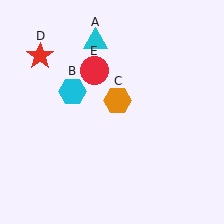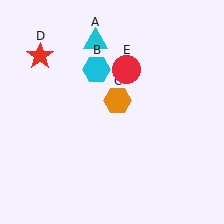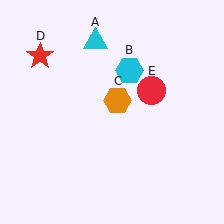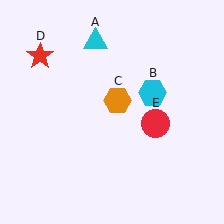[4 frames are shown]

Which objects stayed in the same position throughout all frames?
Cyan triangle (object A) and orange hexagon (object C) and red star (object D) remained stationary.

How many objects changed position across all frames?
2 objects changed position: cyan hexagon (object B), red circle (object E).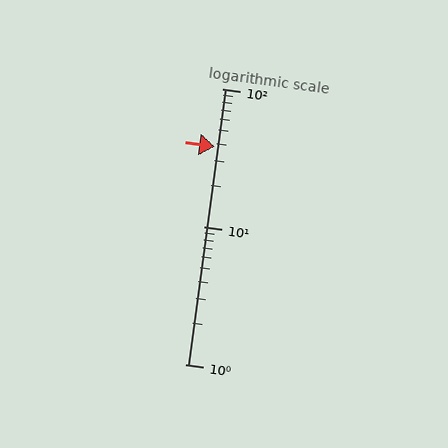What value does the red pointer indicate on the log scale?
The pointer indicates approximately 38.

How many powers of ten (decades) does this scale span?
The scale spans 2 decades, from 1 to 100.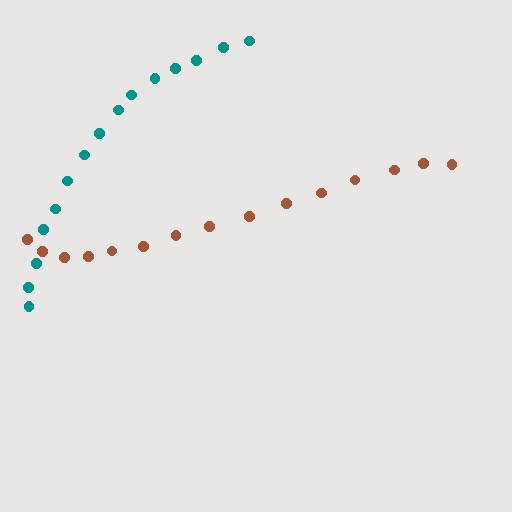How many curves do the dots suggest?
There are 2 distinct paths.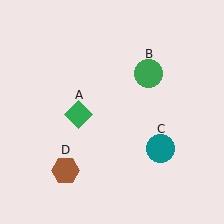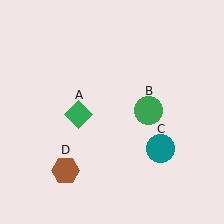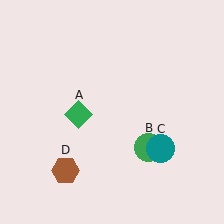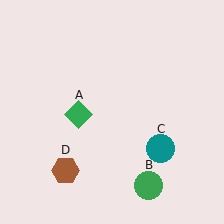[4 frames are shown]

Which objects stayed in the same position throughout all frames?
Green diamond (object A) and teal circle (object C) and brown hexagon (object D) remained stationary.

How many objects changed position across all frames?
1 object changed position: green circle (object B).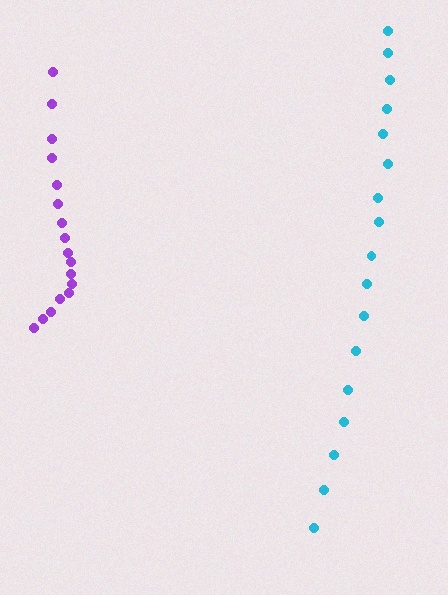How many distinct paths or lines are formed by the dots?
There are 2 distinct paths.